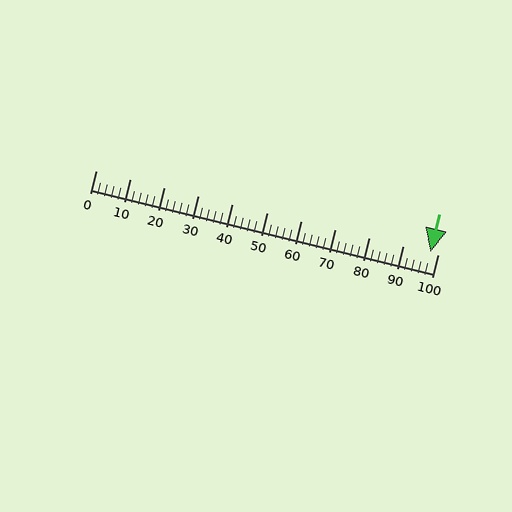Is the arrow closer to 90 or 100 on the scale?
The arrow is closer to 100.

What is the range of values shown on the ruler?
The ruler shows values from 0 to 100.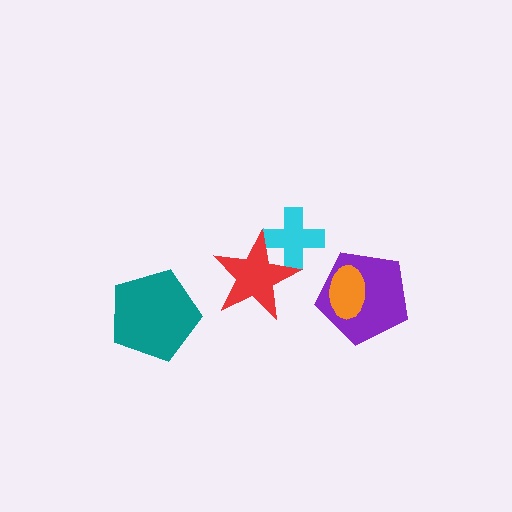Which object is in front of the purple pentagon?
The orange ellipse is in front of the purple pentagon.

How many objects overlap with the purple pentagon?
1 object overlaps with the purple pentagon.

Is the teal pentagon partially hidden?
No, no other shape covers it.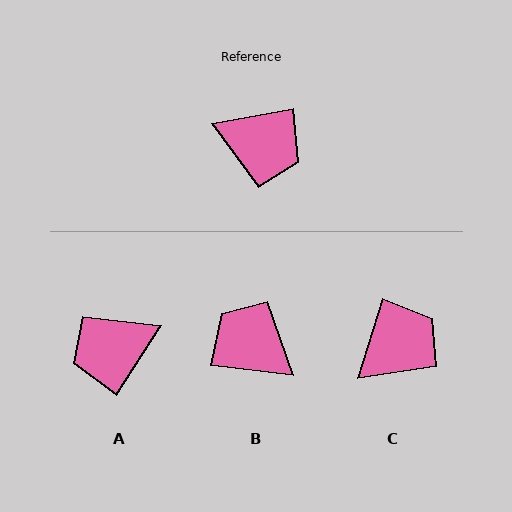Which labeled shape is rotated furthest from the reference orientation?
B, about 163 degrees away.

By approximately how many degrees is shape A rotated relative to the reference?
Approximately 133 degrees clockwise.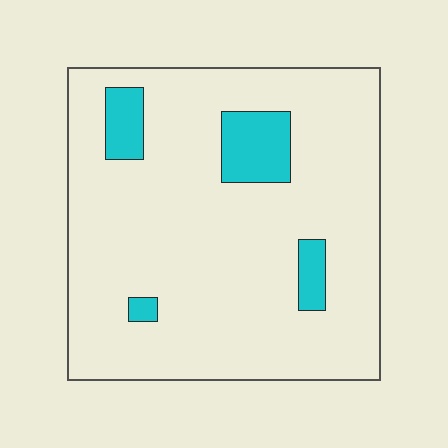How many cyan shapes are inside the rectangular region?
4.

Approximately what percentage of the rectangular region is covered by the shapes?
Approximately 10%.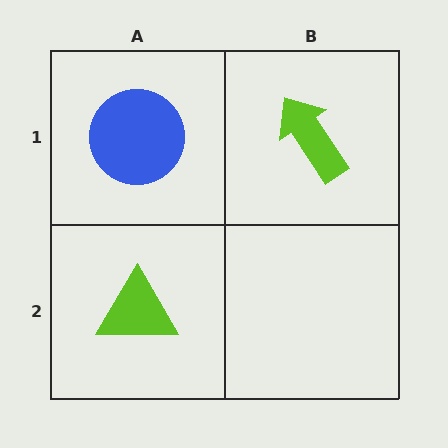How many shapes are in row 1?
2 shapes.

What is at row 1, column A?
A blue circle.